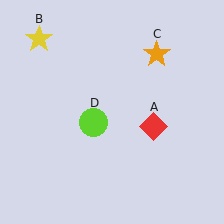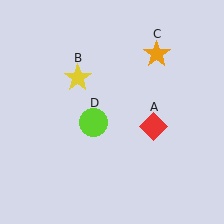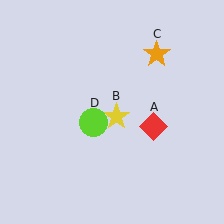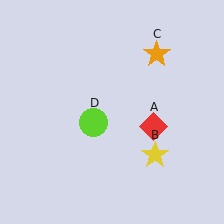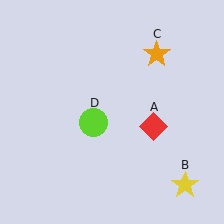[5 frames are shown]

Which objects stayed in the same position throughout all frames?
Red diamond (object A) and orange star (object C) and lime circle (object D) remained stationary.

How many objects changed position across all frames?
1 object changed position: yellow star (object B).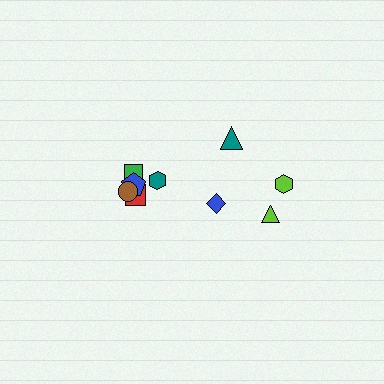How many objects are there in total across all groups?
There are 10 objects.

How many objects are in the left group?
There are 6 objects.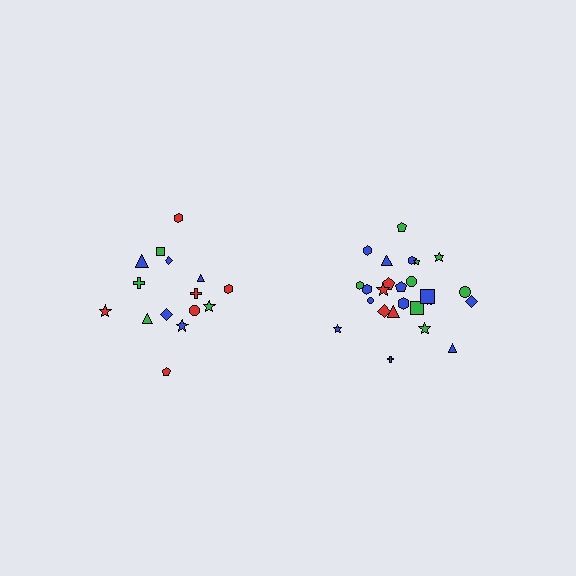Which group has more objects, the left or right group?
The right group.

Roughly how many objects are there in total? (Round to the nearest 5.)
Roughly 40 objects in total.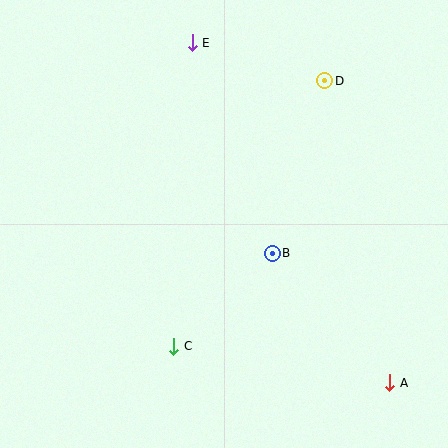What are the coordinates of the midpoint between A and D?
The midpoint between A and D is at (357, 232).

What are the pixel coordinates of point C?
Point C is at (174, 346).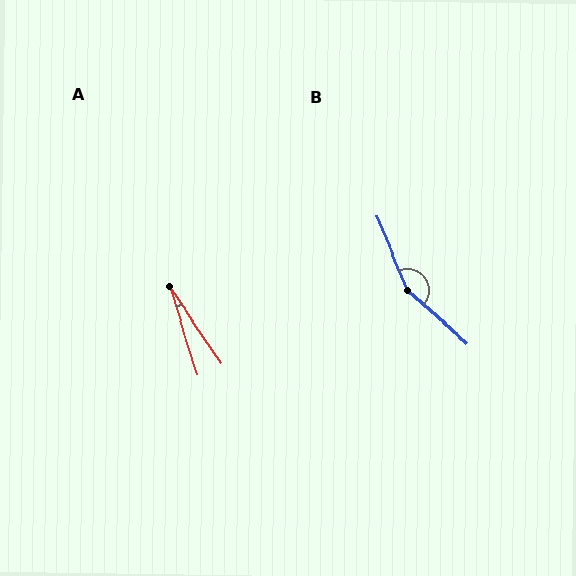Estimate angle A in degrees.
Approximately 17 degrees.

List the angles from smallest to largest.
A (17°), B (154°).